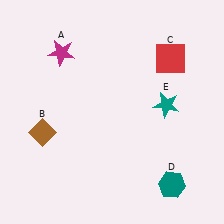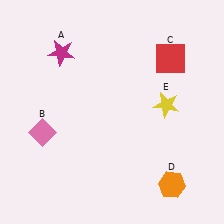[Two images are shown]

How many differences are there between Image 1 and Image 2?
There are 3 differences between the two images.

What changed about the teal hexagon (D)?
In Image 1, D is teal. In Image 2, it changed to orange.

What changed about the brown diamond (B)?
In Image 1, B is brown. In Image 2, it changed to pink.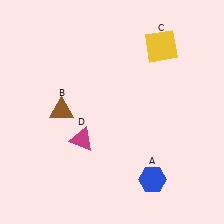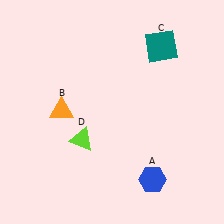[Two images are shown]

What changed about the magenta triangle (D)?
In Image 1, D is magenta. In Image 2, it changed to lime.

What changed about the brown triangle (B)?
In Image 1, B is brown. In Image 2, it changed to orange.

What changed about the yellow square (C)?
In Image 1, C is yellow. In Image 2, it changed to teal.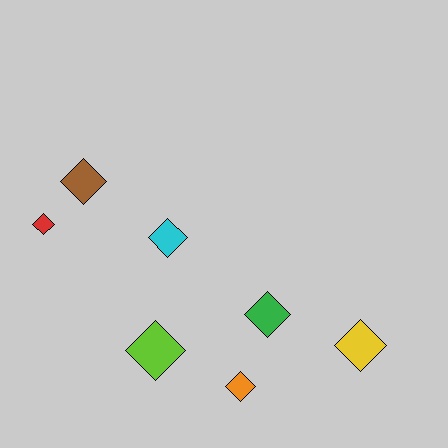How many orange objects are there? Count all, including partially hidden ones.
There is 1 orange object.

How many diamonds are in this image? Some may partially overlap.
There are 7 diamonds.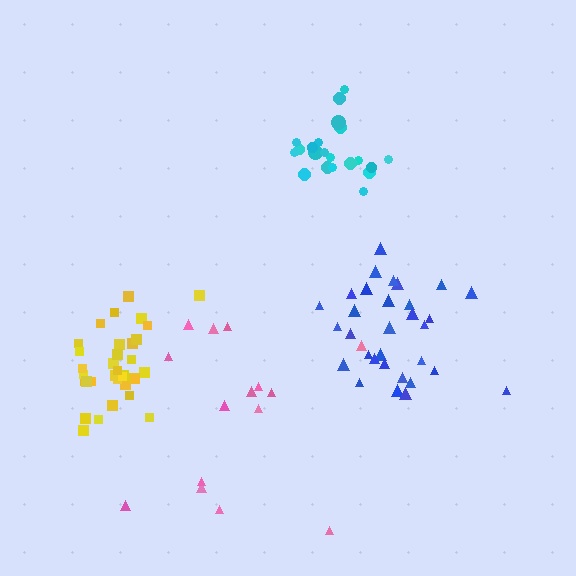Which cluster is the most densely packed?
Yellow.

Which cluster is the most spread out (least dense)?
Pink.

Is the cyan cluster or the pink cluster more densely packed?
Cyan.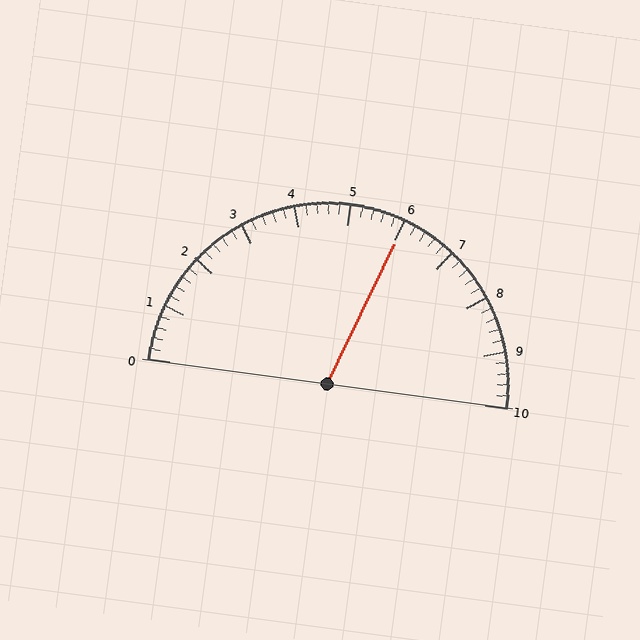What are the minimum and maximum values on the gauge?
The gauge ranges from 0 to 10.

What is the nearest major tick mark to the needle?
The nearest major tick mark is 6.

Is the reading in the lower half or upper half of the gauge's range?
The reading is in the upper half of the range (0 to 10).